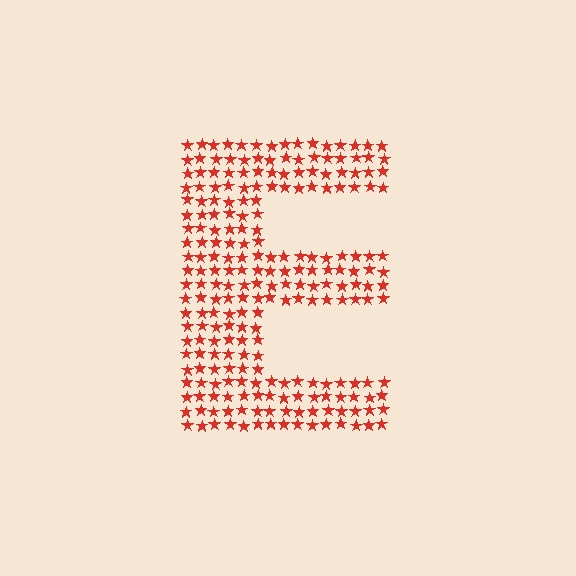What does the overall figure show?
The overall figure shows the letter E.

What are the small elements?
The small elements are stars.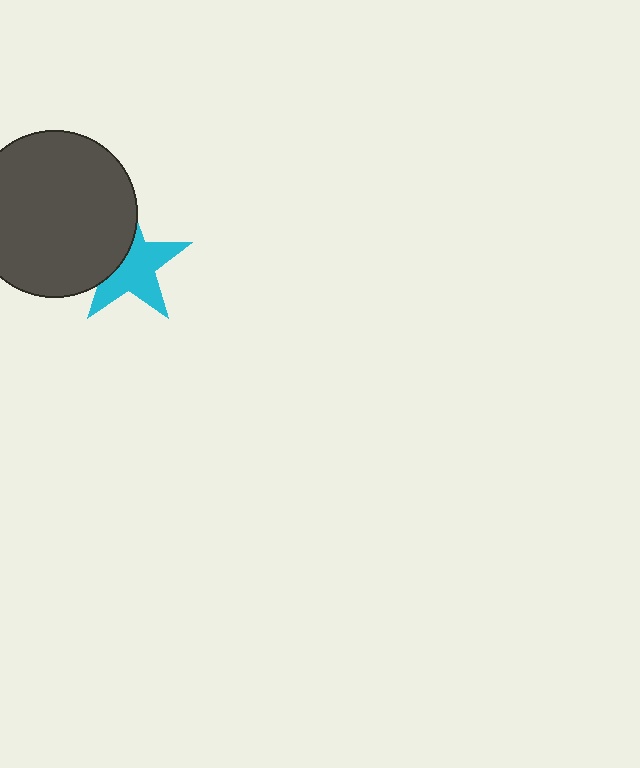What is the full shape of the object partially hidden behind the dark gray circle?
The partially hidden object is a cyan star.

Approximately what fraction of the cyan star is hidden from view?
Roughly 37% of the cyan star is hidden behind the dark gray circle.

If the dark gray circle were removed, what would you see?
You would see the complete cyan star.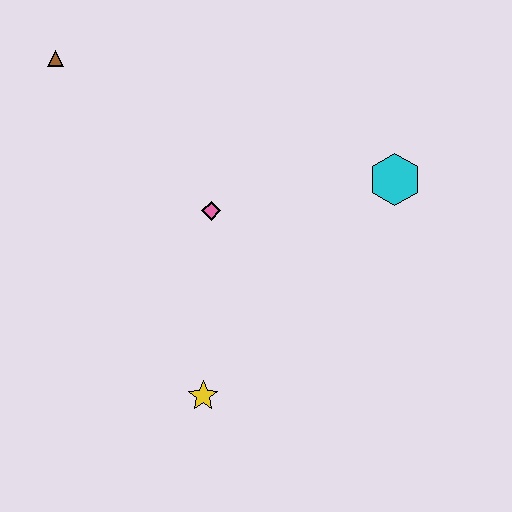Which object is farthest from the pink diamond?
The brown triangle is farthest from the pink diamond.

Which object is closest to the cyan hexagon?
The pink diamond is closest to the cyan hexagon.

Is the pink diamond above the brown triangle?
No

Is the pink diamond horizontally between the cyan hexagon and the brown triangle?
Yes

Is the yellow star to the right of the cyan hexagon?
No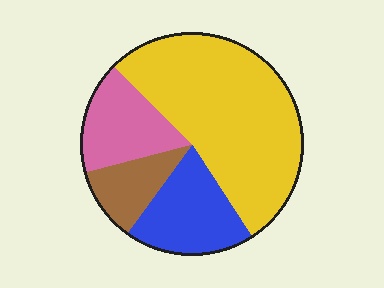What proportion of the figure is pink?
Pink takes up about one sixth (1/6) of the figure.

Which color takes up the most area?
Yellow, at roughly 55%.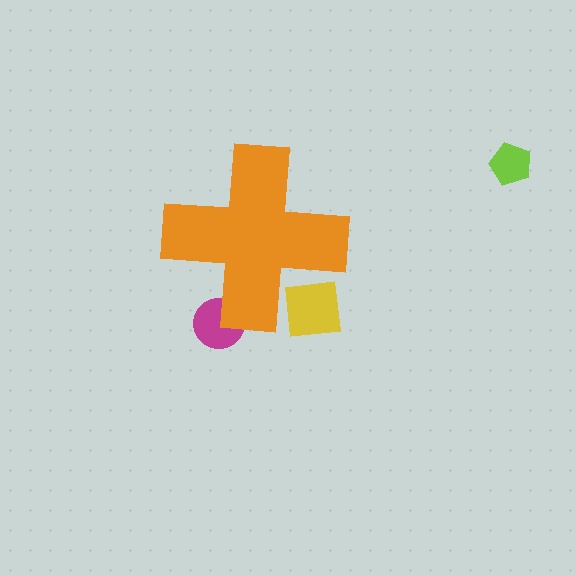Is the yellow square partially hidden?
Yes, the yellow square is partially hidden behind the orange cross.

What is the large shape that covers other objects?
An orange cross.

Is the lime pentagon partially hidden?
No, the lime pentagon is fully visible.